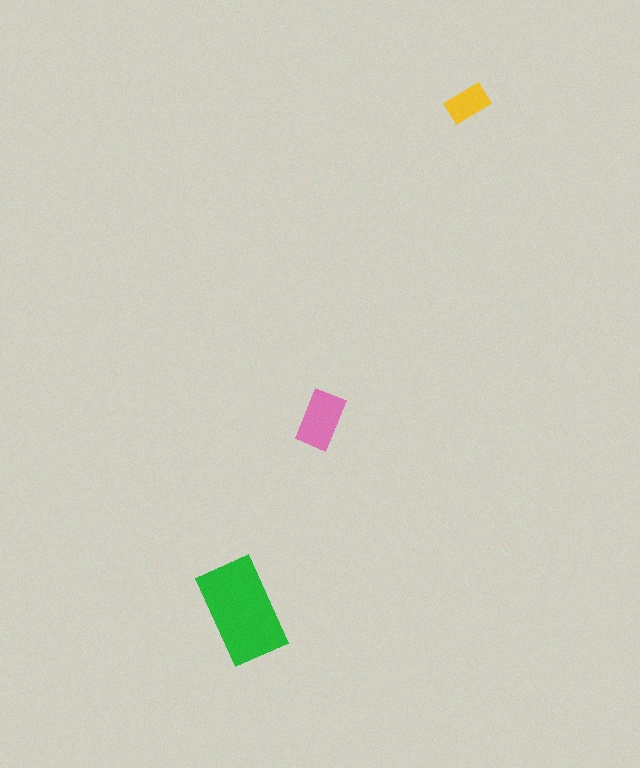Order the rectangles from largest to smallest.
the green one, the pink one, the yellow one.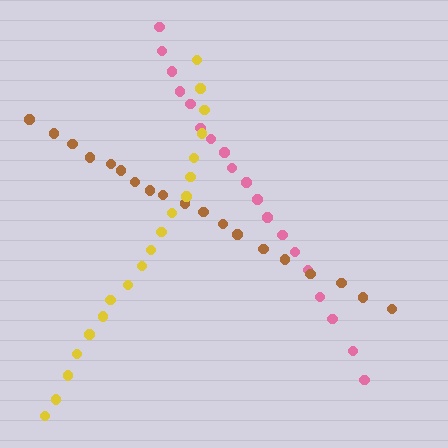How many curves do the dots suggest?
There are 3 distinct paths.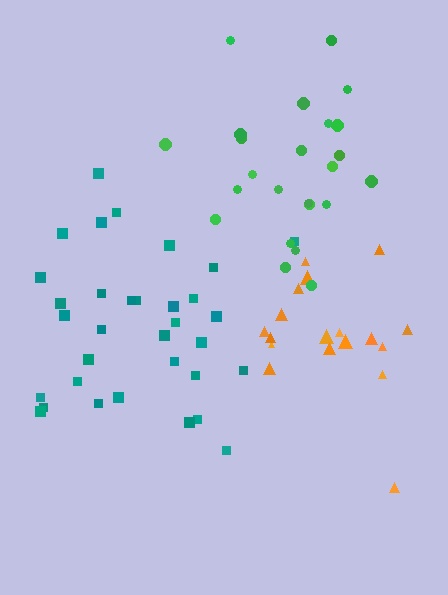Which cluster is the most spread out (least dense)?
Green.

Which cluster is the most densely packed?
Teal.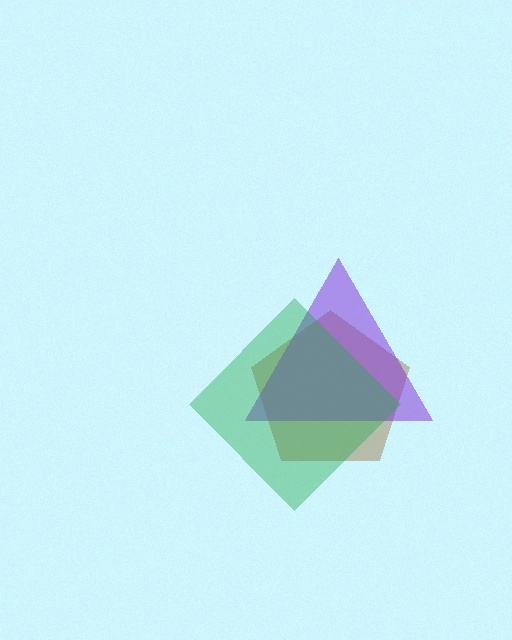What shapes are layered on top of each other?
The layered shapes are: a brown pentagon, a purple triangle, a green diamond.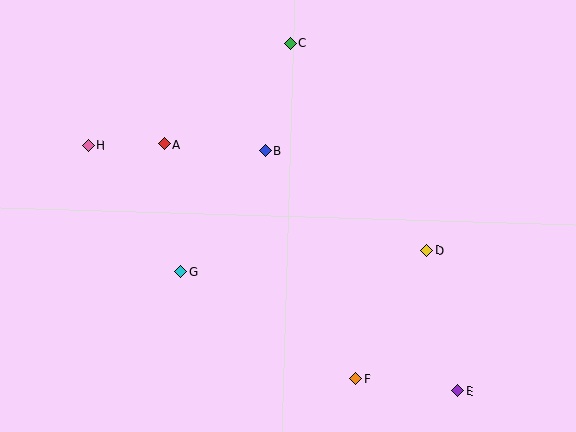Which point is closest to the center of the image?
Point B at (265, 151) is closest to the center.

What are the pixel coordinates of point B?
Point B is at (265, 151).